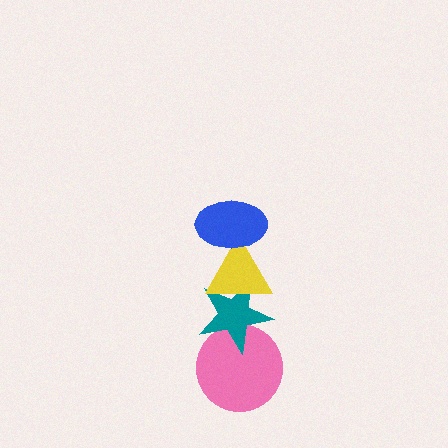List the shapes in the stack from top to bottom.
From top to bottom: the blue ellipse, the yellow triangle, the teal star, the pink circle.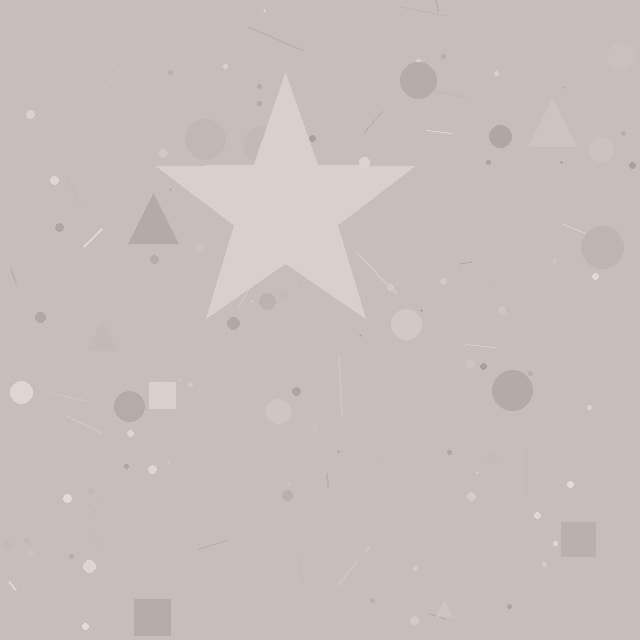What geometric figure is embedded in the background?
A star is embedded in the background.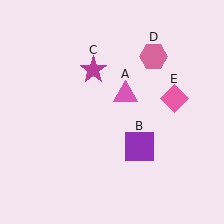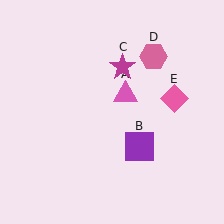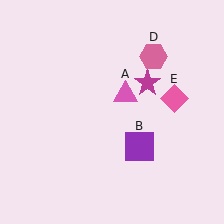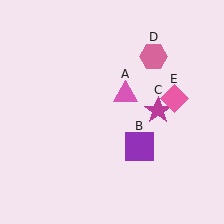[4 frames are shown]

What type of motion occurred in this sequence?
The magenta star (object C) rotated clockwise around the center of the scene.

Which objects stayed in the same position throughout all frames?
Pink triangle (object A) and purple square (object B) and pink hexagon (object D) and pink diamond (object E) remained stationary.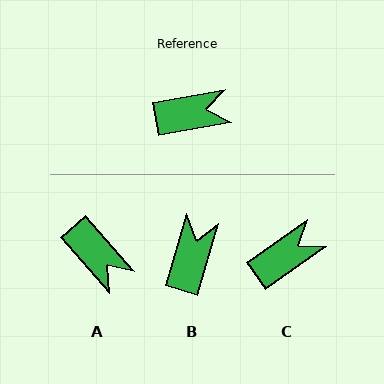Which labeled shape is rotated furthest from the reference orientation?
B, about 64 degrees away.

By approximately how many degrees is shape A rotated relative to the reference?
Approximately 59 degrees clockwise.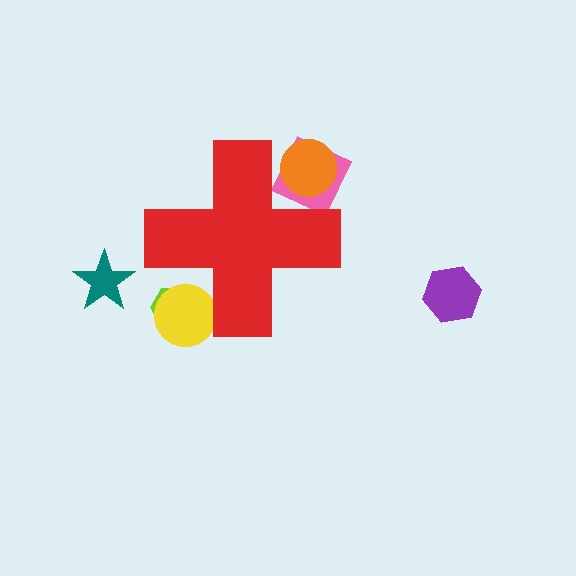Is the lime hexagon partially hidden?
Yes, the lime hexagon is partially hidden behind the red cross.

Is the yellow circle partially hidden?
Yes, the yellow circle is partially hidden behind the red cross.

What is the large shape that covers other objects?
A red cross.